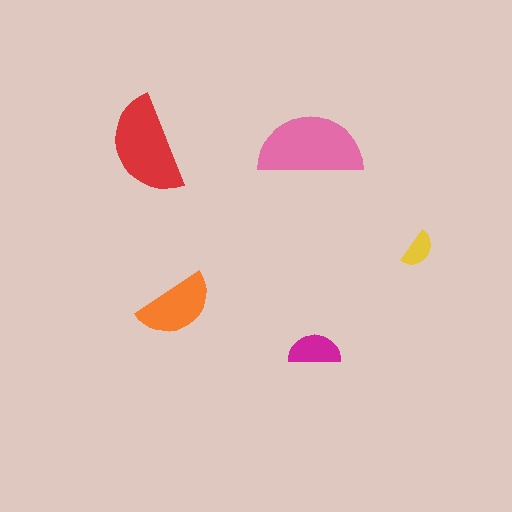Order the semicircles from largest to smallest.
the pink one, the red one, the orange one, the magenta one, the yellow one.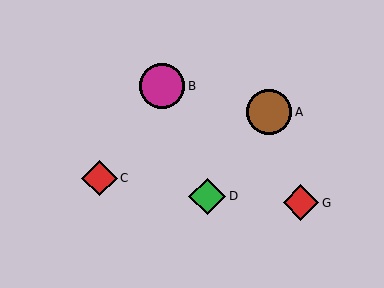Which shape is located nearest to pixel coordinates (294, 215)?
The red diamond (labeled G) at (301, 203) is nearest to that location.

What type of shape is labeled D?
Shape D is a green diamond.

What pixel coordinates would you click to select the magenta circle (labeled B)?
Click at (162, 86) to select the magenta circle B.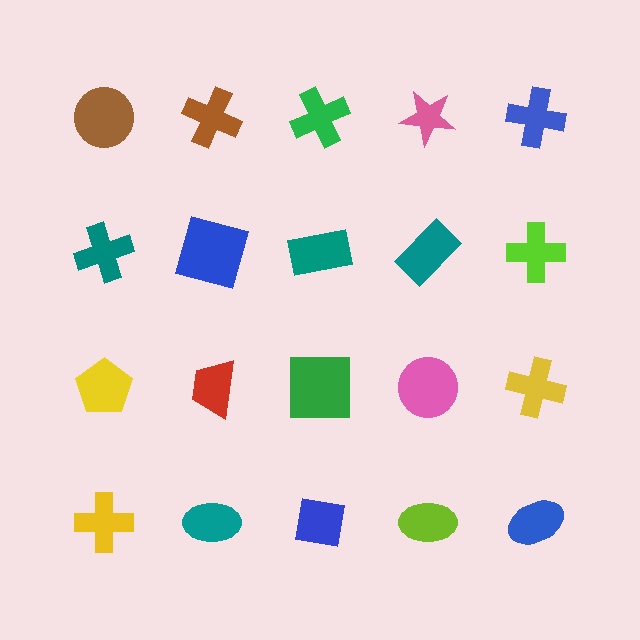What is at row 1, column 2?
A brown cross.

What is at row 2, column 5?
A lime cross.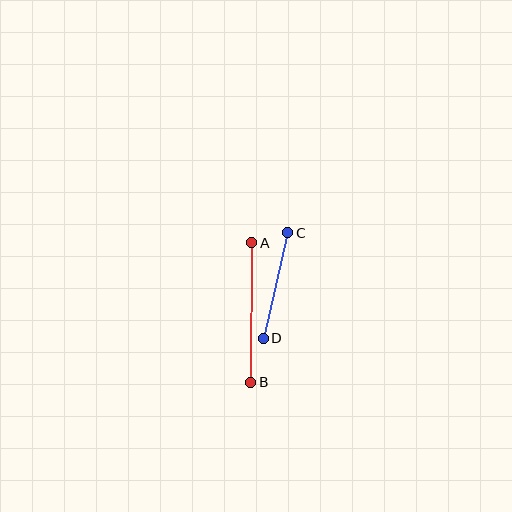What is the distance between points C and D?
The distance is approximately 108 pixels.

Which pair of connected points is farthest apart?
Points A and B are farthest apart.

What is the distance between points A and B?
The distance is approximately 140 pixels.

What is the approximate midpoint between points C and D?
The midpoint is at approximately (275, 285) pixels.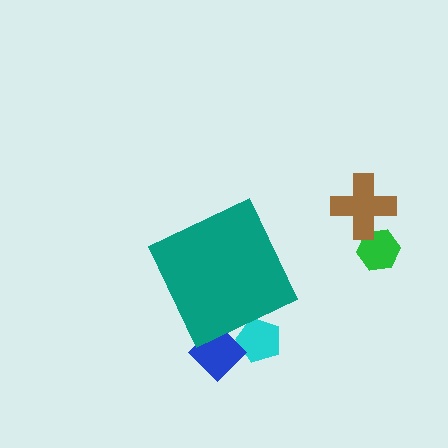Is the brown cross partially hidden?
No, the brown cross is fully visible.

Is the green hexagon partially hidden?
No, the green hexagon is fully visible.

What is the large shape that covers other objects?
A teal diamond.